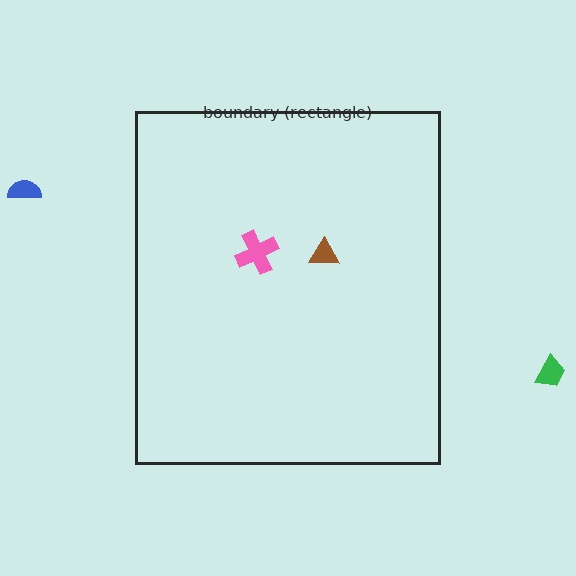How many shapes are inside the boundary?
2 inside, 2 outside.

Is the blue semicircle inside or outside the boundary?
Outside.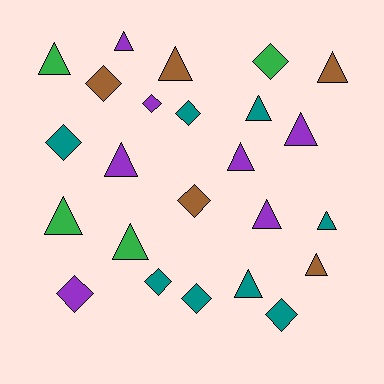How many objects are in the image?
There are 24 objects.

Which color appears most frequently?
Teal, with 8 objects.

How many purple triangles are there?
There are 5 purple triangles.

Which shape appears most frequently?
Triangle, with 14 objects.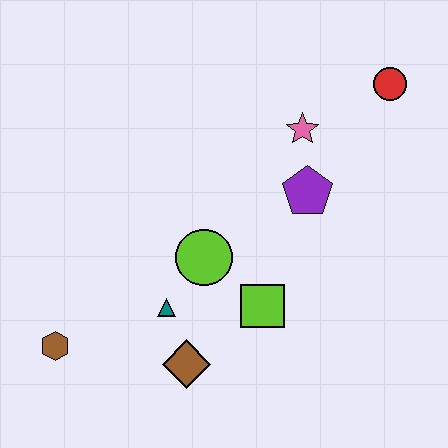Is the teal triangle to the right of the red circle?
No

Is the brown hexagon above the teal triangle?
No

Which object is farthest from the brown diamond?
The red circle is farthest from the brown diamond.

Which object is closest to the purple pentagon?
The pink star is closest to the purple pentagon.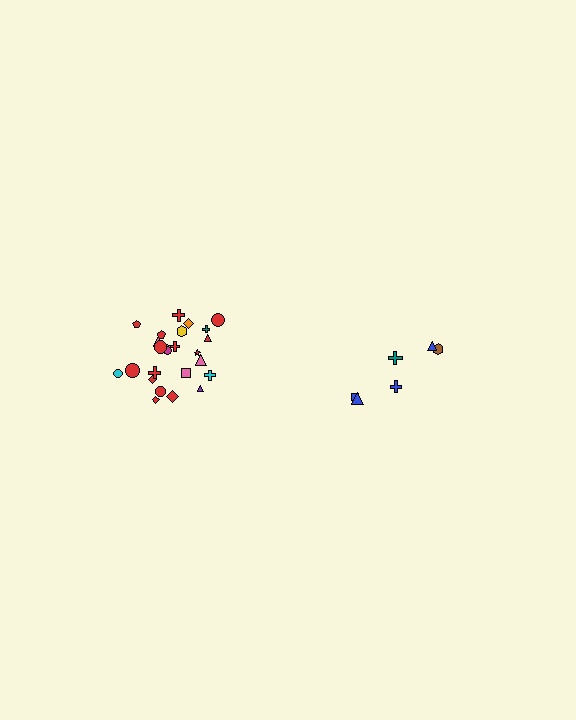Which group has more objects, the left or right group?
The left group.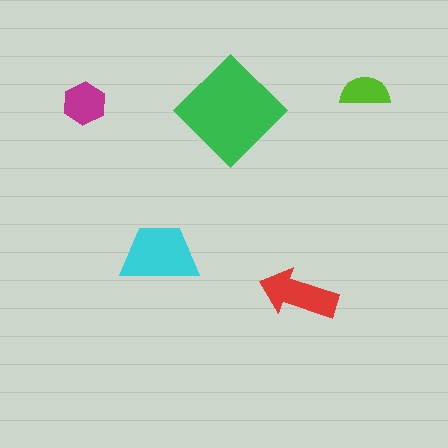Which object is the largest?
The green diamond.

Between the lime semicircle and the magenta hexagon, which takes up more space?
The magenta hexagon.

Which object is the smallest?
The lime semicircle.